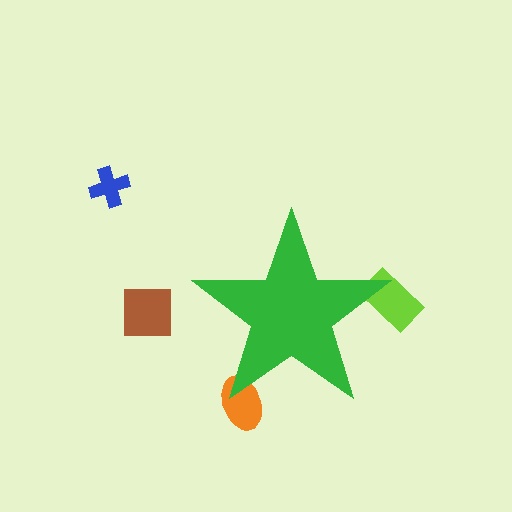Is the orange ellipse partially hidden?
Yes, the orange ellipse is partially hidden behind the green star.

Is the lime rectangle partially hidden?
Yes, the lime rectangle is partially hidden behind the green star.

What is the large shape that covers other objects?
A green star.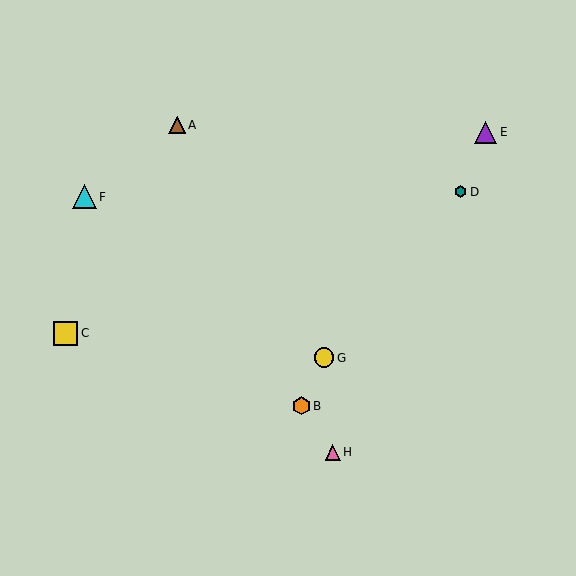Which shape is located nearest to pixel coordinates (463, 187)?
The teal hexagon (labeled D) at (461, 192) is nearest to that location.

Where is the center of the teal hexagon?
The center of the teal hexagon is at (461, 192).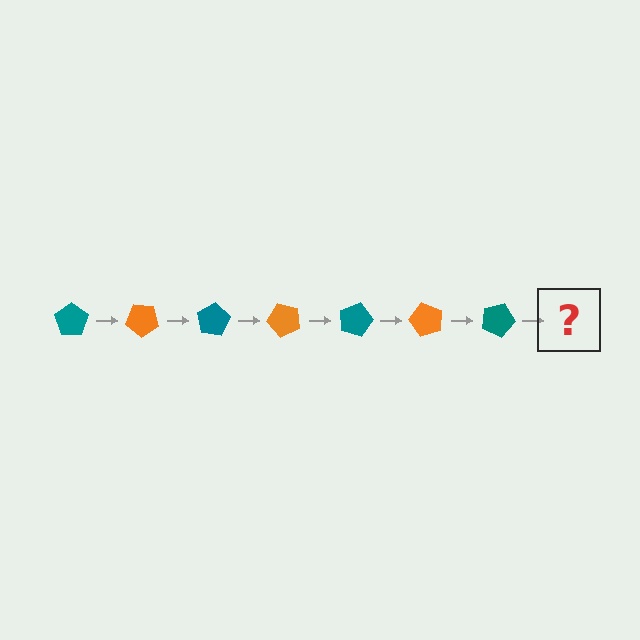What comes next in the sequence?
The next element should be an orange pentagon, rotated 280 degrees from the start.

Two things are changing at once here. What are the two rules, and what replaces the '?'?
The two rules are that it rotates 40 degrees each step and the color cycles through teal and orange. The '?' should be an orange pentagon, rotated 280 degrees from the start.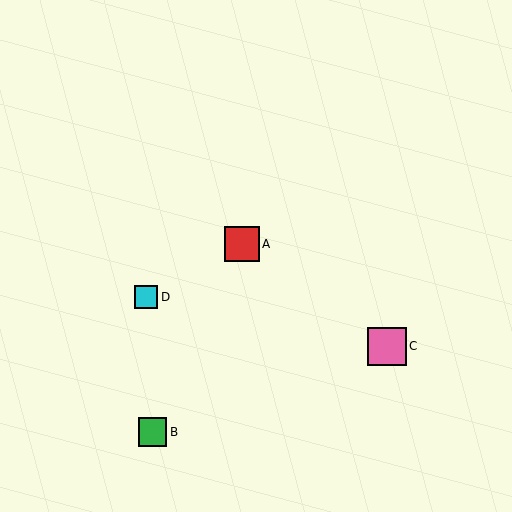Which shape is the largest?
The pink square (labeled C) is the largest.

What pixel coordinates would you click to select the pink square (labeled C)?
Click at (387, 346) to select the pink square C.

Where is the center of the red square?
The center of the red square is at (242, 244).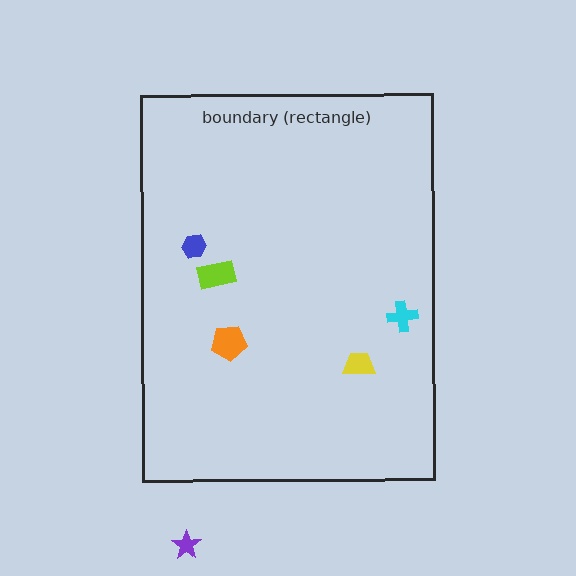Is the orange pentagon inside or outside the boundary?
Inside.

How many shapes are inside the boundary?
5 inside, 1 outside.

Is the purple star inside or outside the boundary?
Outside.